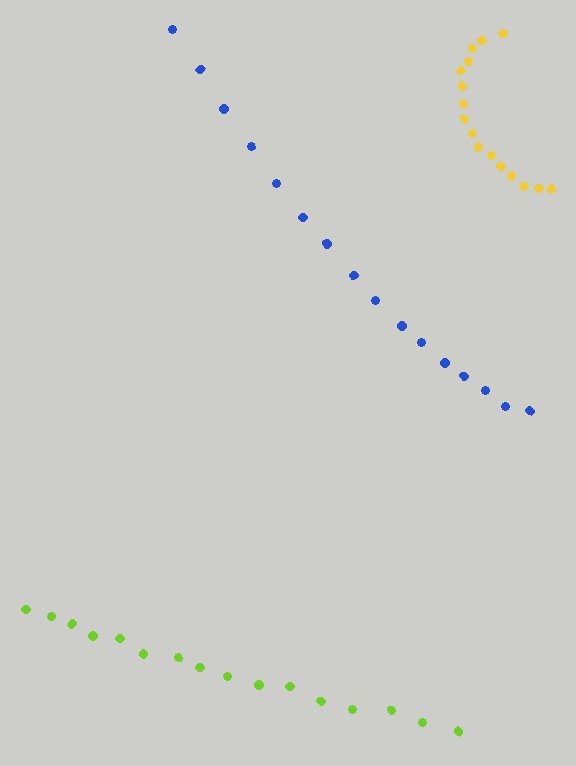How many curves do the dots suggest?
There are 3 distinct paths.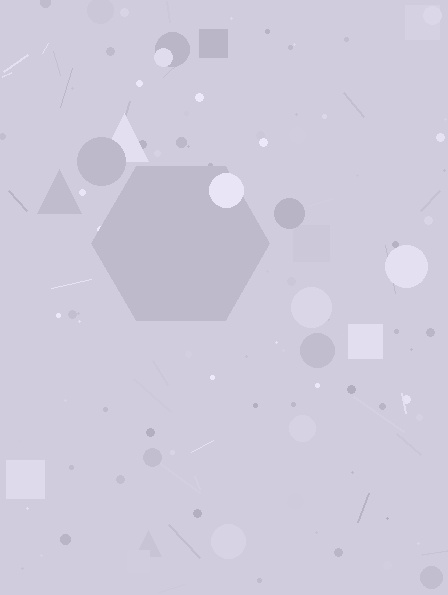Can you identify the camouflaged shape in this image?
The camouflaged shape is a hexagon.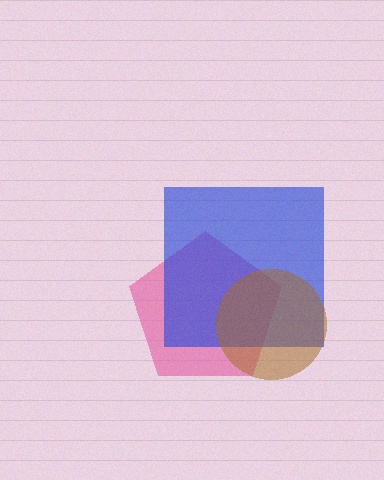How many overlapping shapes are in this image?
There are 3 overlapping shapes in the image.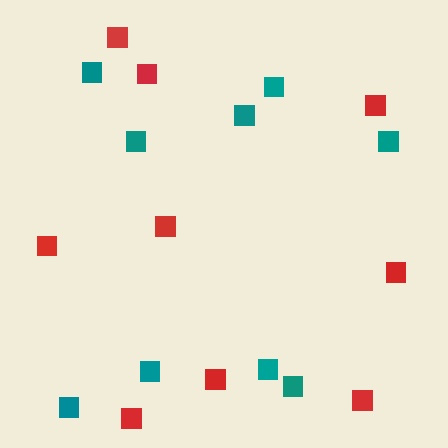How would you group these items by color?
There are 2 groups: one group of teal squares (9) and one group of red squares (9).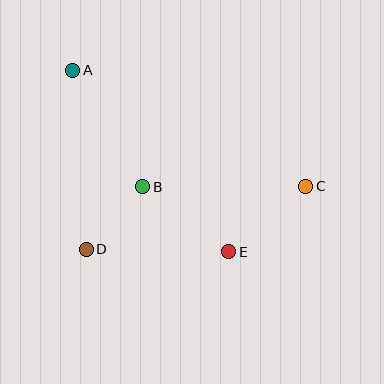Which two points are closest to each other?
Points B and D are closest to each other.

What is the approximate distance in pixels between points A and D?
The distance between A and D is approximately 180 pixels.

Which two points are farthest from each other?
Points A and C are farthest from each other.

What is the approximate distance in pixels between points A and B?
The distance between A and B is approximately 136 pixels.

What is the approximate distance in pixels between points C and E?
The distance between C and E is approximately 101 pixels.